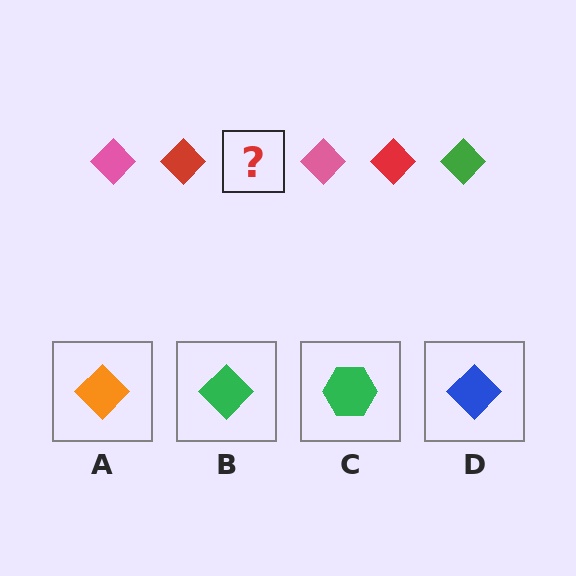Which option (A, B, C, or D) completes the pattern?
B.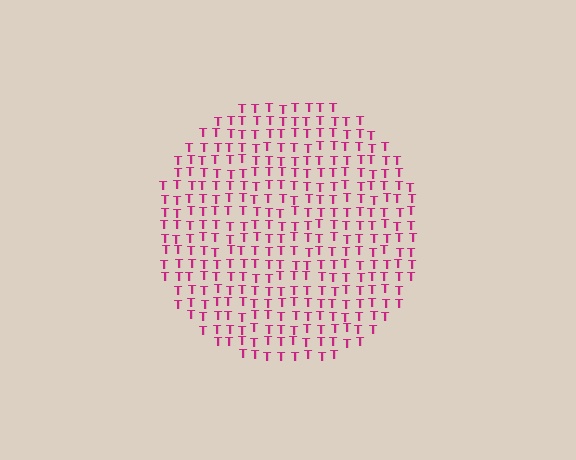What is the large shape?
The large shape is a circle.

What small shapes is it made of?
It is made of small letter T's.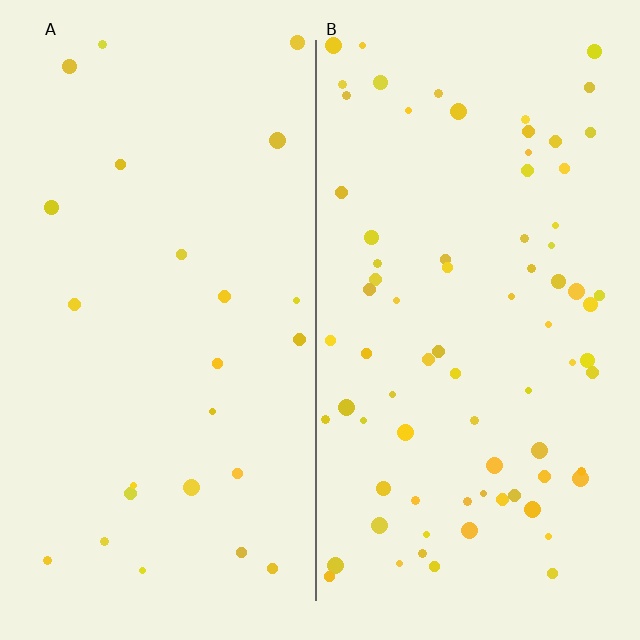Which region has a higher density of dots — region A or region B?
B (the right).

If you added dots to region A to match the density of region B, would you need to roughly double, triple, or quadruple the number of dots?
Approximately triple.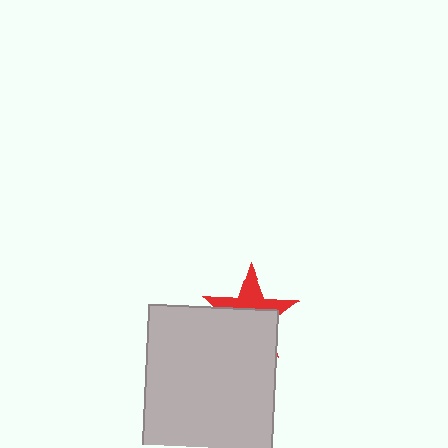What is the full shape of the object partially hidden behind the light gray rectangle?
The partially hidden object is a red star.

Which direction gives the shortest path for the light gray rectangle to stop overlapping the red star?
Moving down gives the shortest separation.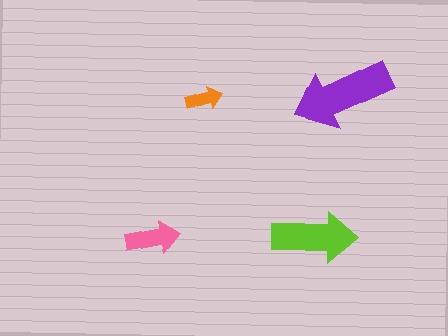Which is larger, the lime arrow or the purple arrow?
The purple one.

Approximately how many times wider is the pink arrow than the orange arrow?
About 1.5 times wider.